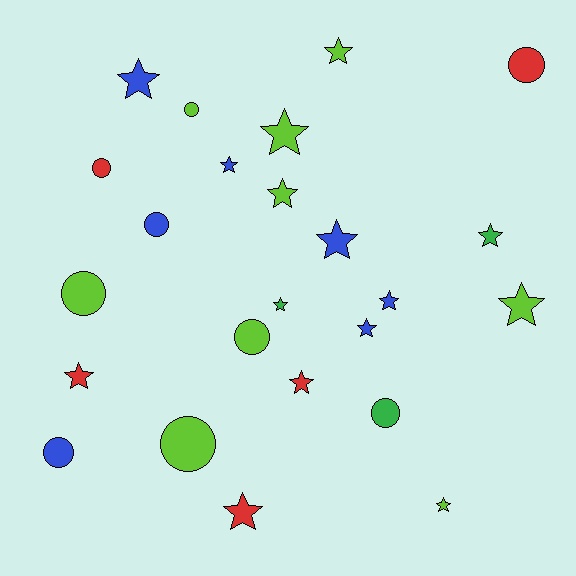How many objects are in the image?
There are 24 objects.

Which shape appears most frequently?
Star, with 15 objects.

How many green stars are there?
There are 2 green stars.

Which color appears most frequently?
Lime, with 9 objects.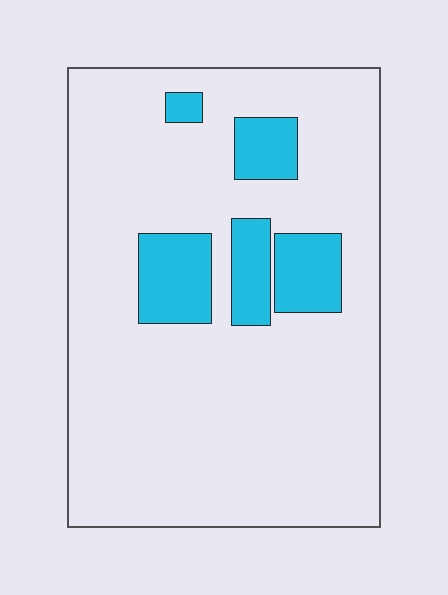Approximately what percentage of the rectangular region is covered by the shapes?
Approximately 15%.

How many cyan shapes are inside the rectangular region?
5.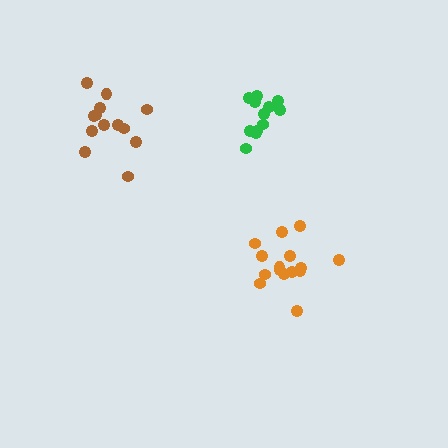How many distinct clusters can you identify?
There are 3 distinct clusters.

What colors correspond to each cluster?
The clusters are colored: orange, brown, green.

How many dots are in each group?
Group 1: 15 dots, Group 2: 13 dots, Group 3: 12 dots (40 total).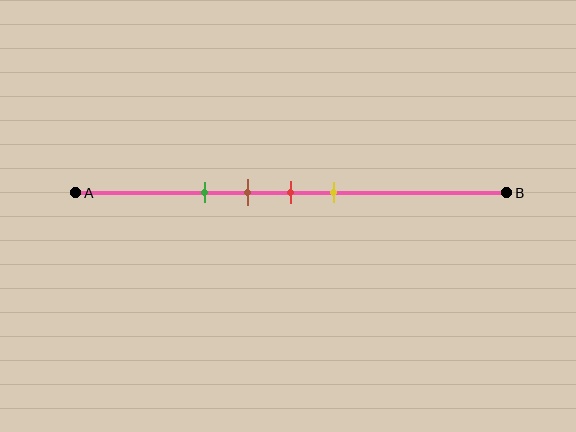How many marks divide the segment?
There are 4 marks dividing the segment.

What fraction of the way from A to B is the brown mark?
The brown mark is approximately 40% (0.4) of the way from A to B.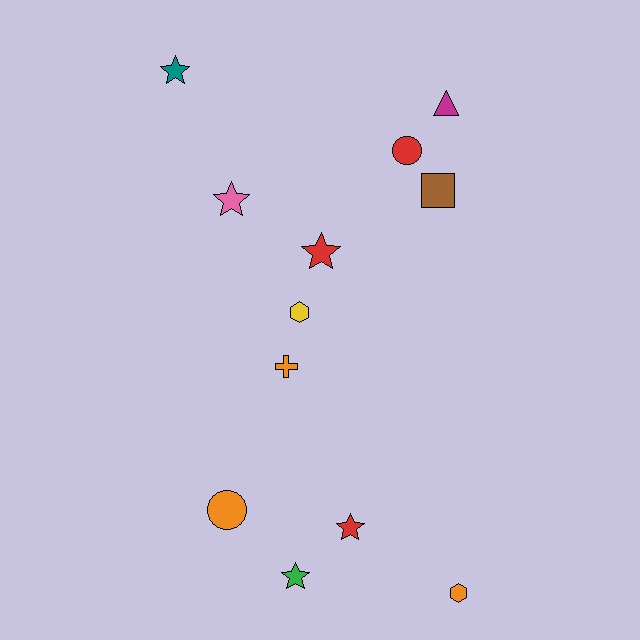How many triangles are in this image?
There is 1 triangle.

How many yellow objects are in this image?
There is 1 yellow object.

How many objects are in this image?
There are 12 objects.